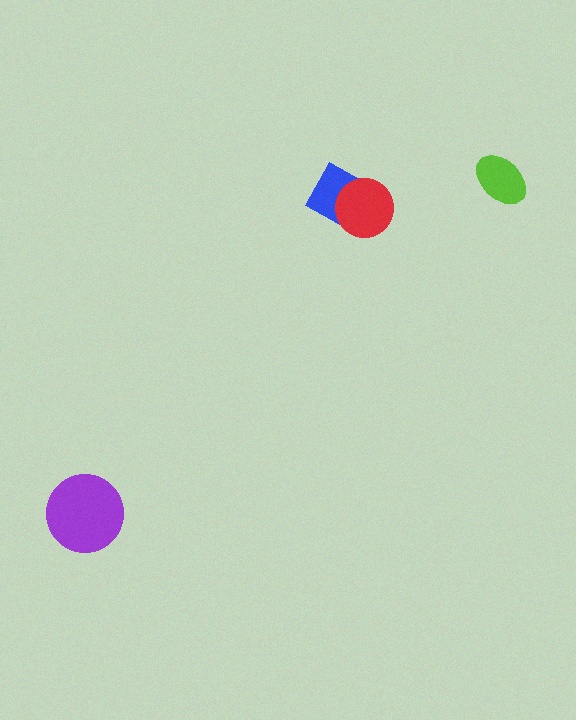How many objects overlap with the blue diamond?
1 object overlaps with the blue diamond.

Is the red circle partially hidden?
No, no other shape covers it.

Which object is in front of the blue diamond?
The red circle is in front of the blue diamond.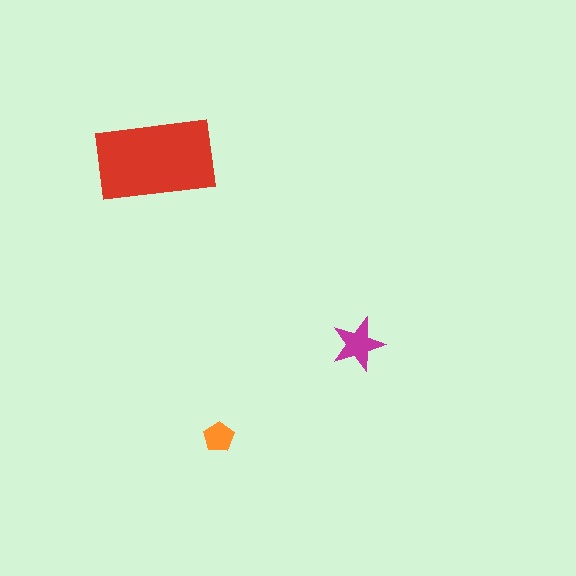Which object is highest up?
The red rectangle is topmost.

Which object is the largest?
The red rectangle.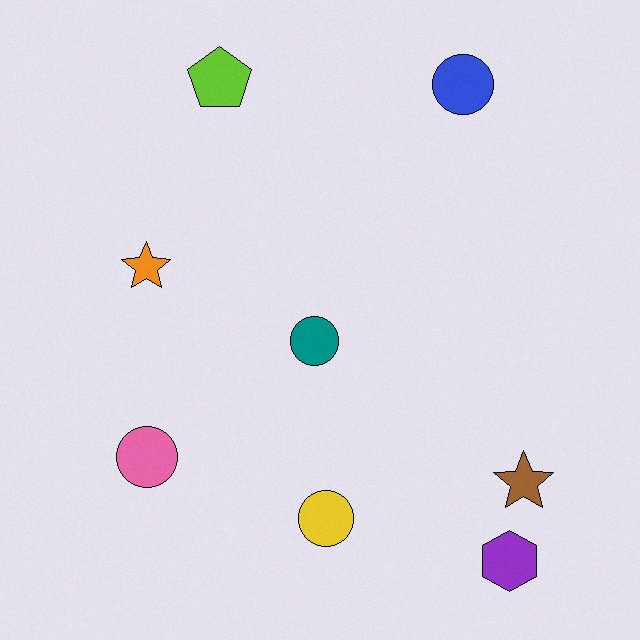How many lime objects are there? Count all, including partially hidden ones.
There is 1 lime object.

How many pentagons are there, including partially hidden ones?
There is 1 pentagon.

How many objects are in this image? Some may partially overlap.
There are 8 objects.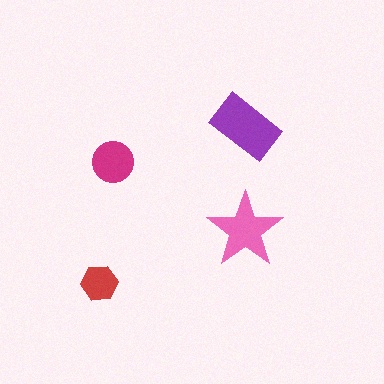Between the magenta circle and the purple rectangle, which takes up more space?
The purple rectangle.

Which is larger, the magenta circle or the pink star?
The pink star.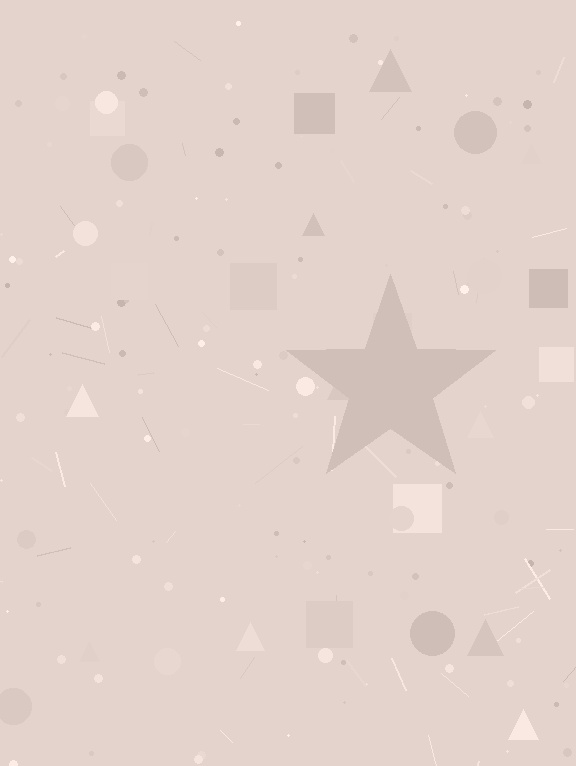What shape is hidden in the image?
A star is hidden in the image.